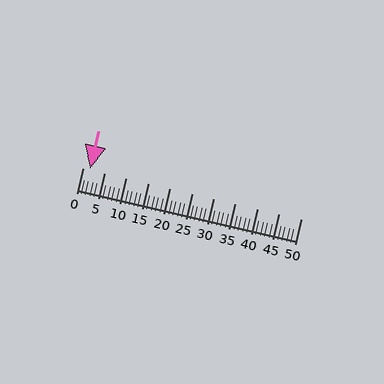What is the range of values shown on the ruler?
The ruler shows values from 0 to 50.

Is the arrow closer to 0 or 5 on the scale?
The arrow is closer to 0.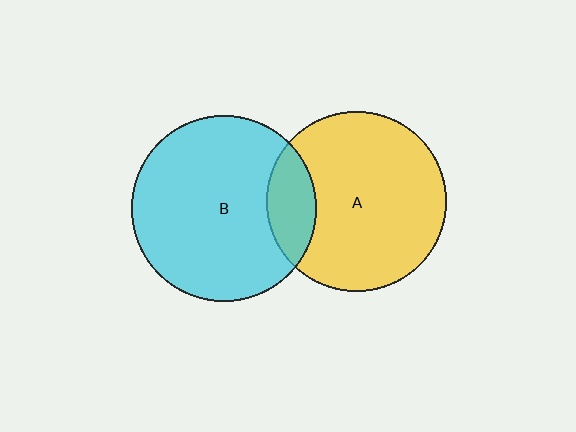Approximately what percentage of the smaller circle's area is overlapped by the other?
Approximately 15%.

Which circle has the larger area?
Circle B (cyan).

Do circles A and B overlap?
Yes.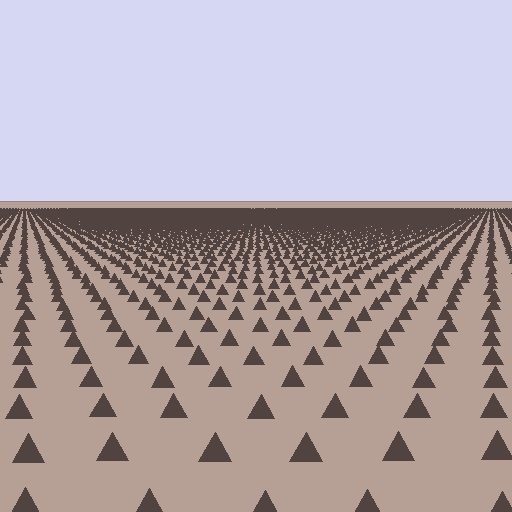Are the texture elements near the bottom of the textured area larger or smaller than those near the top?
Larger. Near the bottom, elements are closer to the viewer and appear at a bigger on-screen size.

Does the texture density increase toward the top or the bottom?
Density increases toward the top.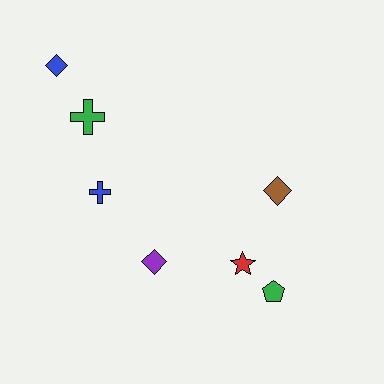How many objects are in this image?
There are 7 objects.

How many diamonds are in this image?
There are 3 diamonds.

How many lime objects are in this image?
There are no lime objects.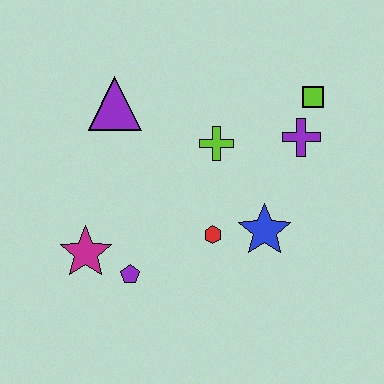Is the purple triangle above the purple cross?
Yes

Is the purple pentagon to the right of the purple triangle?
Yes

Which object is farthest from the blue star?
The purple triangle is farthest from the blue star.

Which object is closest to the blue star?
The red hexagon is closest to the blue star.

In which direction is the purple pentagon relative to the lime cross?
The purple pentagon is below the lime cross.